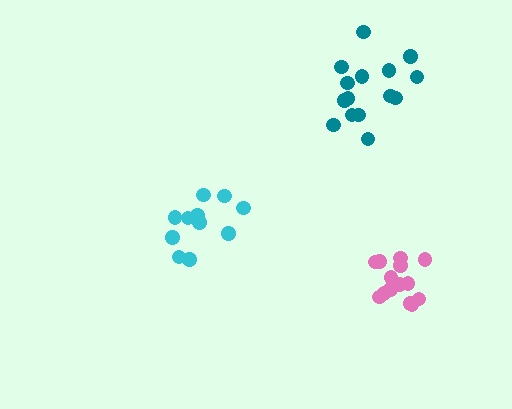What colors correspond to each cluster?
The clusters are colored: cyan, teal, pink.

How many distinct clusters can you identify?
There are 3 distinct clusters.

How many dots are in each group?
Group 1: 11 dots, Group 2: 15 dots, Group 3: 14 dots (40 total).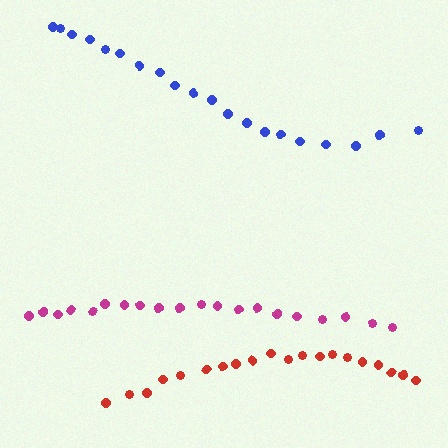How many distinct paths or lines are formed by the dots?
There are 3 distinct paths.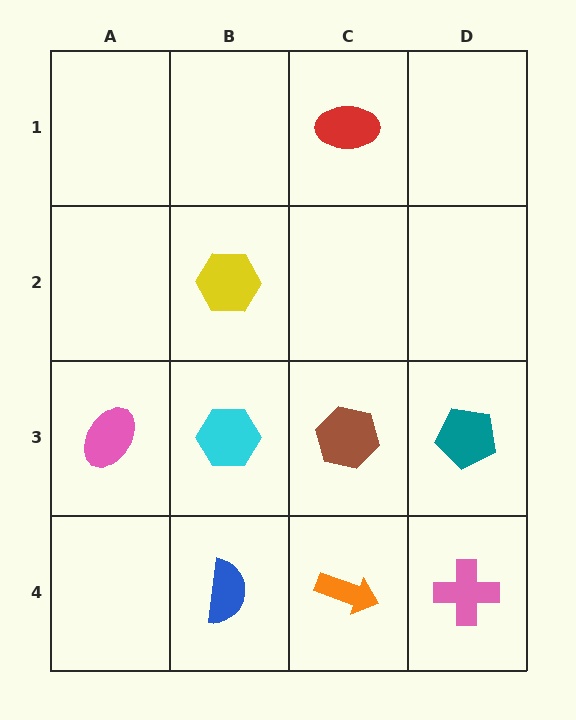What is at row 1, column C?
A red ellipse.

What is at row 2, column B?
A yellow hexagon.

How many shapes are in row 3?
4 shapes.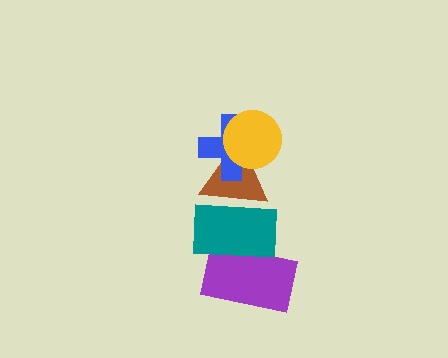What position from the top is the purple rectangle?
The purple rectangle is 5th from the top.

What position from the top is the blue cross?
The blue cross is 2nd from the top.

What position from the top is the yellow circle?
The yellow circle is 1st from the top.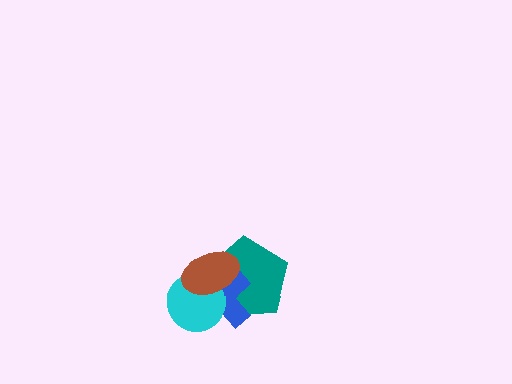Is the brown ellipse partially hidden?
No, no other shape covers it.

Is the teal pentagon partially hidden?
Yes, it is partially covered by another shape.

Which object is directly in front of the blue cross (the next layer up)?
The cyan circle is directly in front of the blue cross.